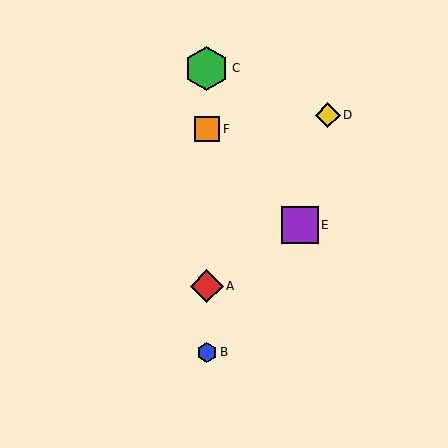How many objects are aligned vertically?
4 objects (A, B, C, F) are aligned vertically.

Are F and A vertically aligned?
Yes, both are at x≈207.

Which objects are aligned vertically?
Objects A, B, C, F are aligned vertically.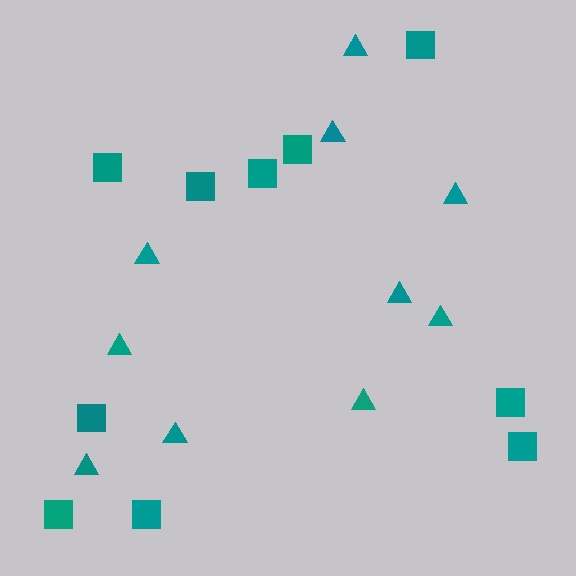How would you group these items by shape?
There are 2 groups: one group of squares (10) and one group of triangles (10).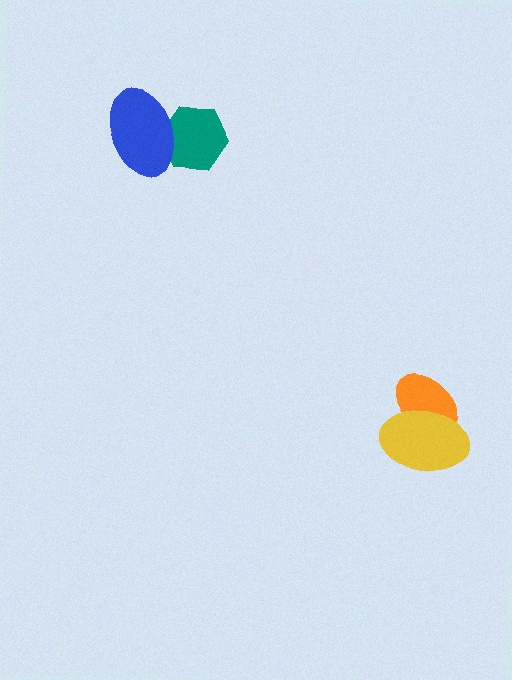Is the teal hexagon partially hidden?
Yes, it is partially covered by another shape.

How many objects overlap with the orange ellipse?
1 object overlaps with the orange ellipse.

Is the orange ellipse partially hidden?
Yes, it is partially covered by another shape.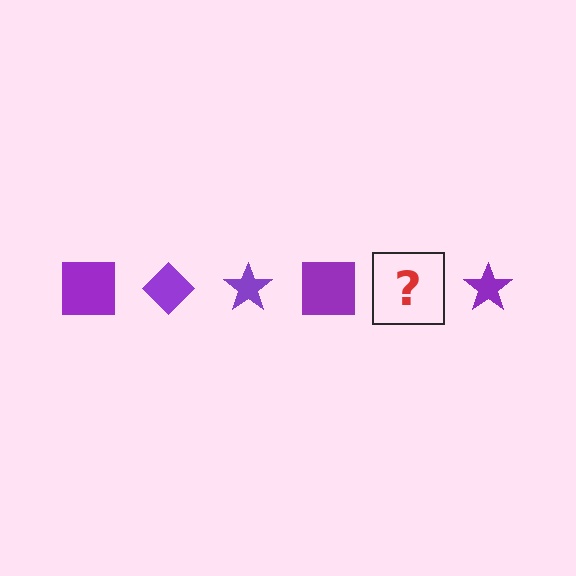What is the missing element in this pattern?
The missing element is a purple diamond.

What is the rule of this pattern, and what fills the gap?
The rule is that the pattern cycles through square, diamond, star shapes in purple. The gap should be filled with a purple diamond.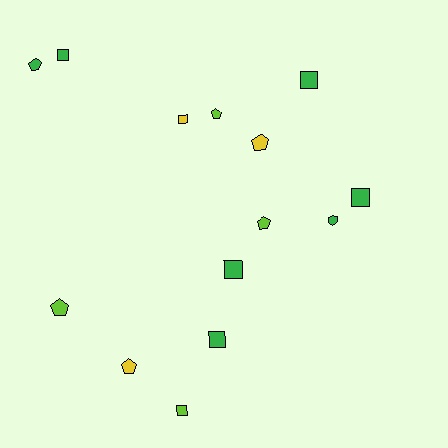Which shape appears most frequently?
Square, with 7 objects.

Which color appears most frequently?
Green, with 7 objects.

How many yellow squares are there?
There is 1 yellow square.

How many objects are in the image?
There are 14 objects.